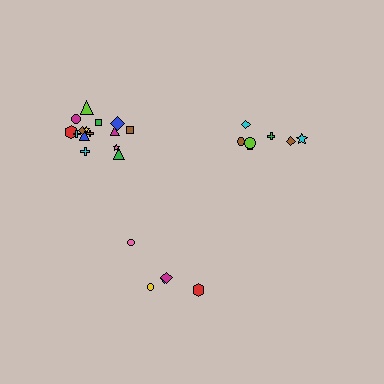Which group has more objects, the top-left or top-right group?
The top-left group.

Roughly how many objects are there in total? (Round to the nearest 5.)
Roughly 30 objects in total.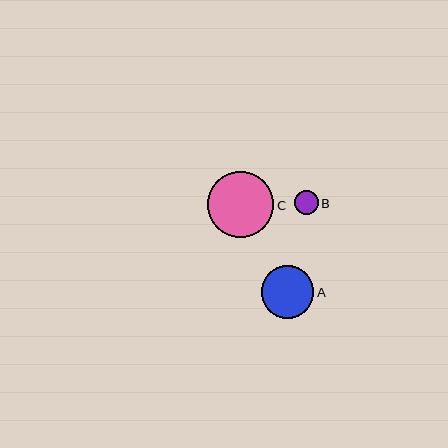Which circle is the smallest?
Circle B is the smallest with a size of approximately 24 pixels.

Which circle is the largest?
Circle C is the largest with a size of approximately 67 pixels.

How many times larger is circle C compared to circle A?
Circle C is approximately 1.3 times the size of circle A.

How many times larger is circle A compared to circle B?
Circle A is approximately 2.2 times the size of circle B.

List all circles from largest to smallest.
From largest to smallest: C, A, B.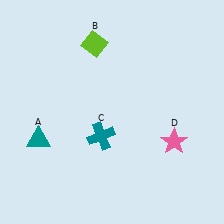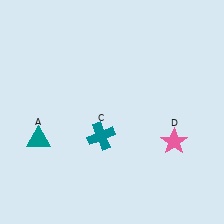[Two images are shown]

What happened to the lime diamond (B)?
The lime diamond (B) was removed in Image 2. It was in the top-left area of Image 1.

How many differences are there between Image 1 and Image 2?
There is 1 difference between the two images.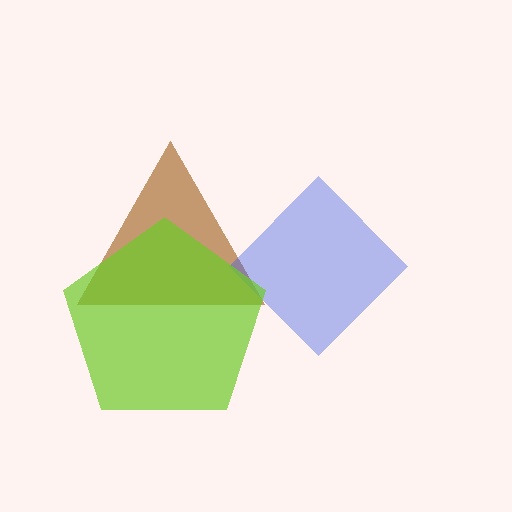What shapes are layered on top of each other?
The layered shapes are: a brown triangle, a blue diamond, a lime pentagon.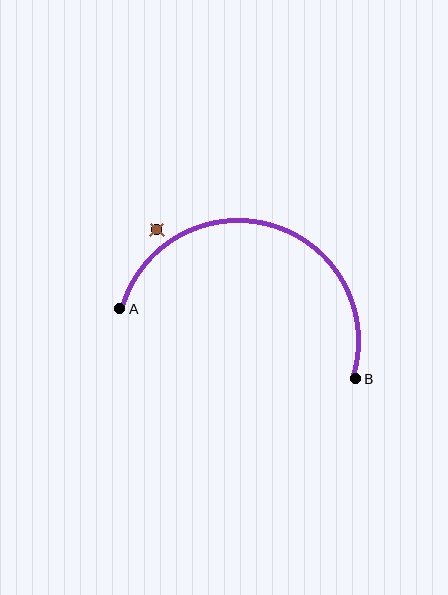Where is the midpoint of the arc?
The arc midpoint is the point on the curve farthest from the straight line joining A and B. It sits above that line.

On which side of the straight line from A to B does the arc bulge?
The arc bulges above the straight line connecting A and B.